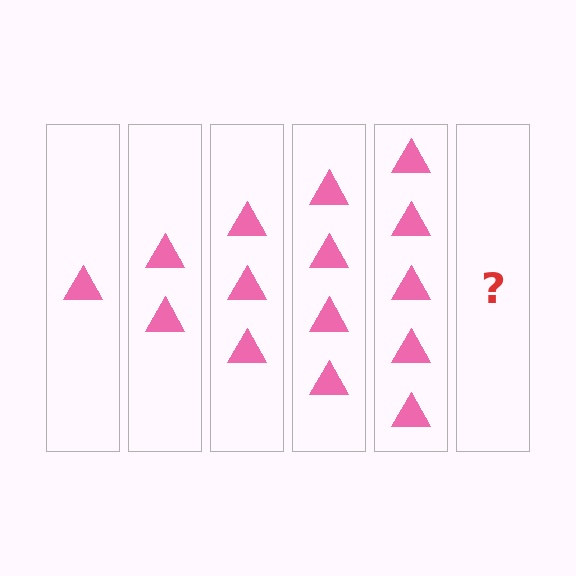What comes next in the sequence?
The next element should be 6 triangles.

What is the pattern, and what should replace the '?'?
The pattern is that each step adds one more triangle. The '?' should be 6 triangles.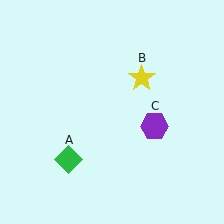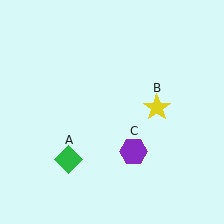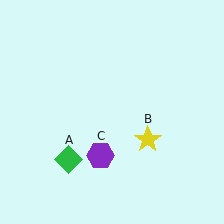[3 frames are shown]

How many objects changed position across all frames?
2 objects changed position: yellow star (object B), purple hexagon (object C).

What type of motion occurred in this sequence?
The yellow star (object B), purple hexagon (object C) rotated clockwise around the center of the scene.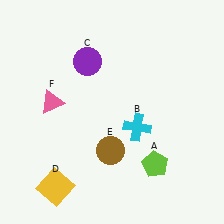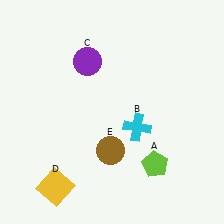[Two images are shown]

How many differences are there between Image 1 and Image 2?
There is 1 difference between the two images.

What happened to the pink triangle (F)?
The pink triangle (F) was removed in Image 2. It was in the top-left area of Image 1.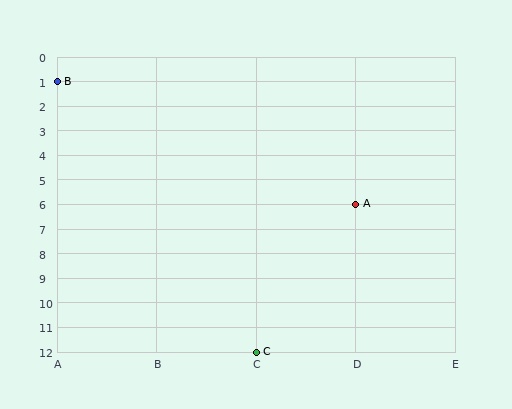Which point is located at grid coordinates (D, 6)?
Point A is at (D, 6).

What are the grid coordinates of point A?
Point A is at grid coordinates (D, 6).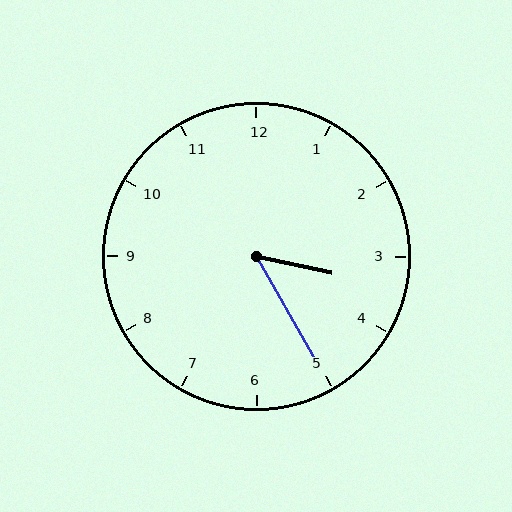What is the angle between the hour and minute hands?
Approximately 48 degrees.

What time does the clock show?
3:25.